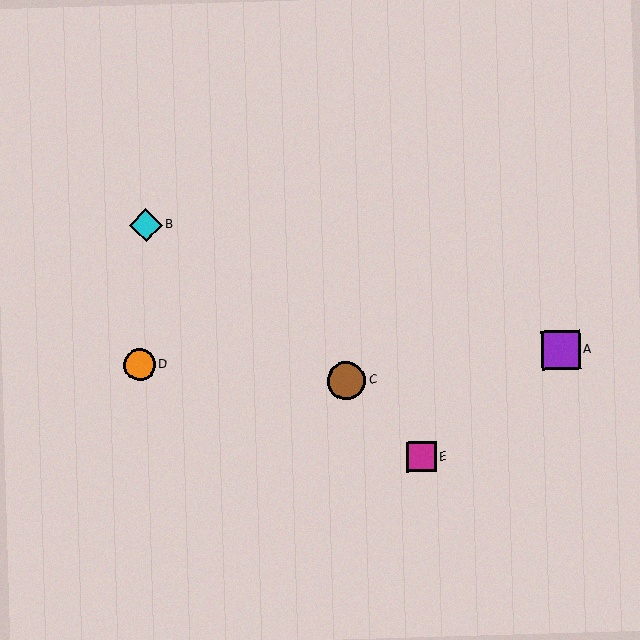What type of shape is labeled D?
Shape D is an orange circle.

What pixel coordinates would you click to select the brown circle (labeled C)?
Click at (347, 381) to select the brown circle C.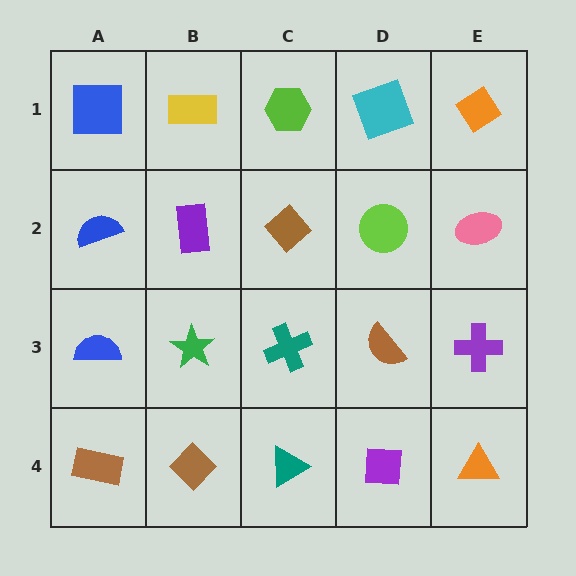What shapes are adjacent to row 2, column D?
A cyan square (row 1, column D), a brown semicircle (row 3, column D), a brown diamond (row 2, column C), a pink ellipse (row 2, column E).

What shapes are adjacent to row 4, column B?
A green star (row 3, column B), a brown rectangle (row 4, column A), a teal triangle (row 4, column C).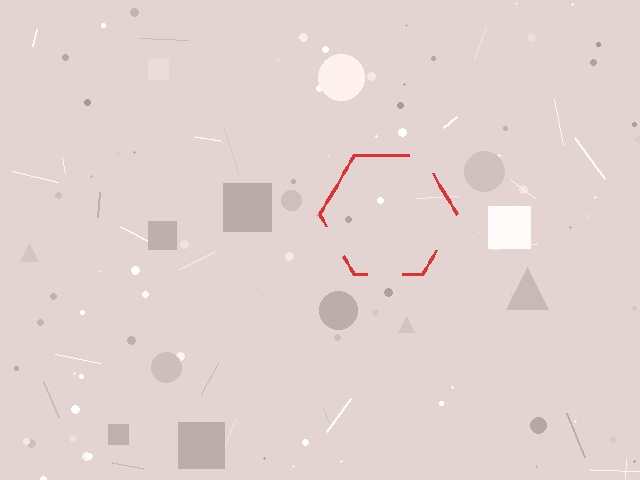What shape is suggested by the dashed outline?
The dashed outline suggests a hexagon.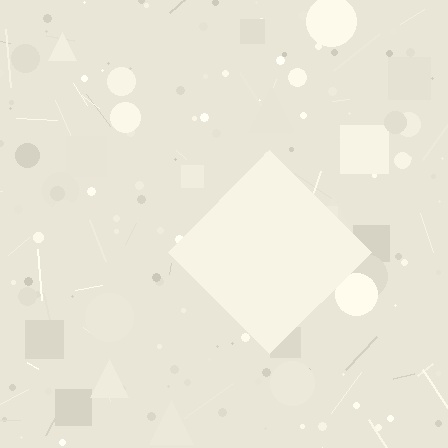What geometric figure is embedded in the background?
A diamond is embedded in the background.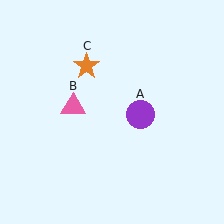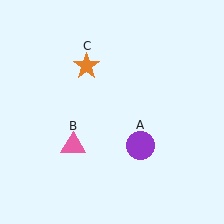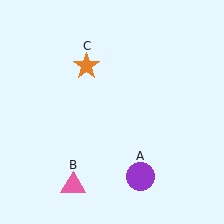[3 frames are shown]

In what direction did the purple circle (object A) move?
The purple circle (object A) moved down.